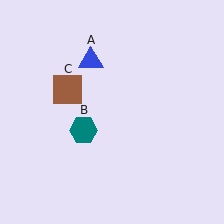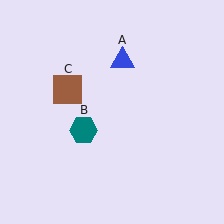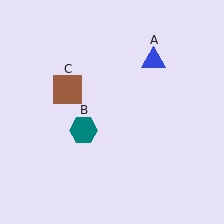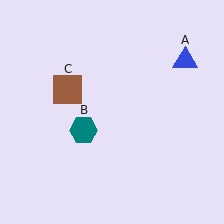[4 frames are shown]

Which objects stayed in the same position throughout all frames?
Teal hexagon (object B) and brown square (object C) remained stationary.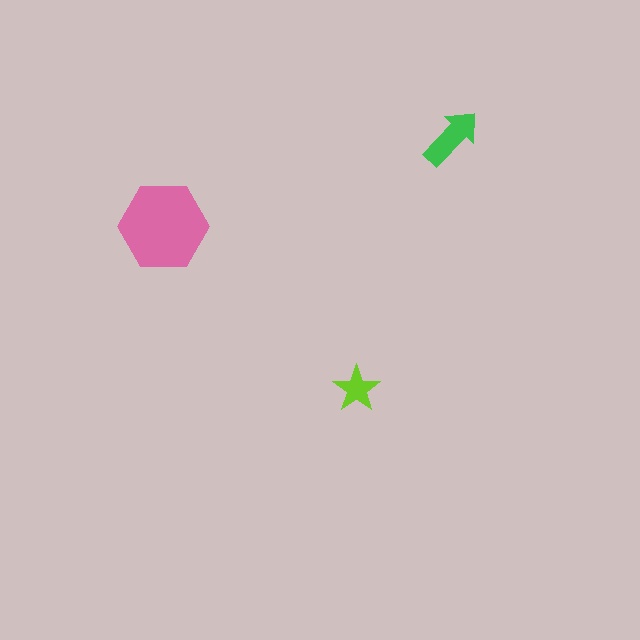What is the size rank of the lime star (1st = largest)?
3rd.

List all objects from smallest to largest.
The lime star, the green arrow, the pink hexagon.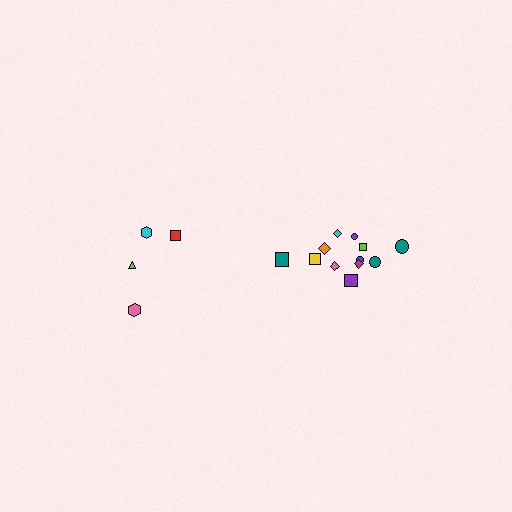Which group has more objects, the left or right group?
The right group.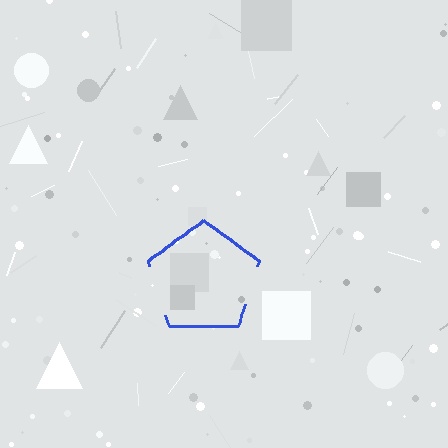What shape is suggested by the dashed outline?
The dashed outline suggests a pentagon.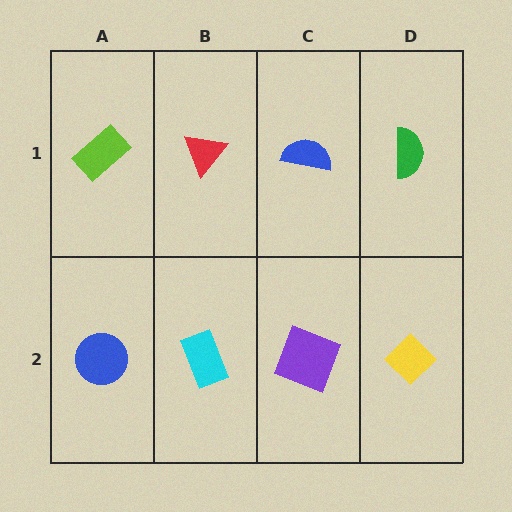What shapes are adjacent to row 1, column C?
A purple square (row 2, column C), a red triangle (row 1, column B), a green semicircle (row 1, column D).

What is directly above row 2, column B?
A red triangle.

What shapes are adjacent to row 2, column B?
A red triangle (row 1, column B), a blue circle (row 2, column A), a purple square (row 2, column C).